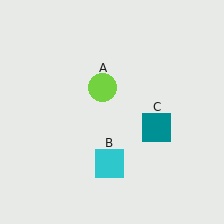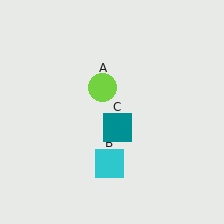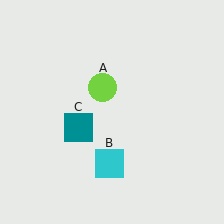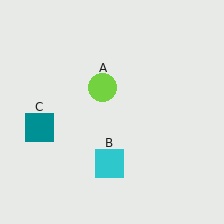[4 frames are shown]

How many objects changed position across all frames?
1 object changed position: teal square (object C).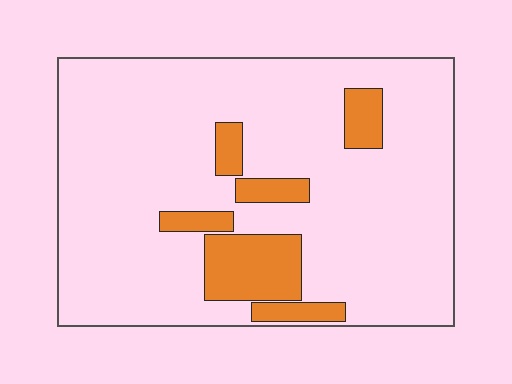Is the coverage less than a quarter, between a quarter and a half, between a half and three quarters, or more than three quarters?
Less than a quarter.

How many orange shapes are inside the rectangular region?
6.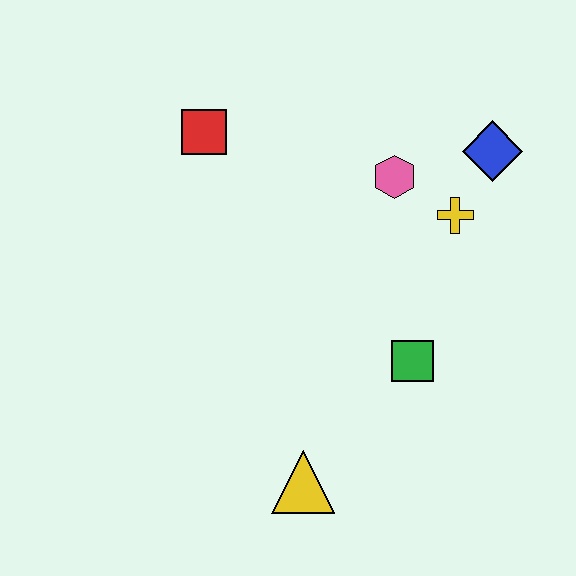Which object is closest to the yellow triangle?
The green square is closest to the yellow triangle.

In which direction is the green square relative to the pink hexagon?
The green square is below the pink hexagon.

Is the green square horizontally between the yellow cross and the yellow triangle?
Yes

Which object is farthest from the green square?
The red square is farthest from the green square.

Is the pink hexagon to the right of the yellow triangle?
Yes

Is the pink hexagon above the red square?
No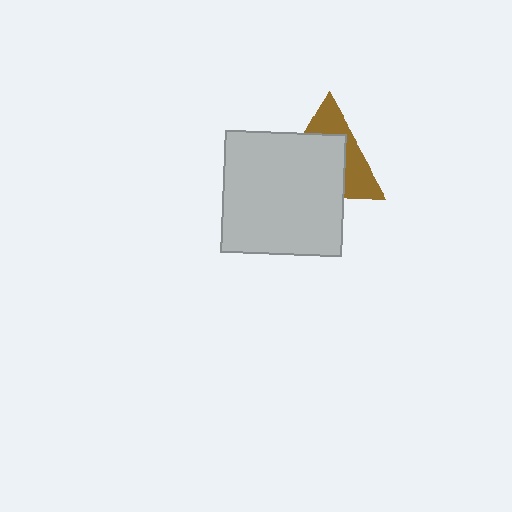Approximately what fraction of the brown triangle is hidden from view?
Roughly 59% of the brown triangle is hidden behind the light gray square.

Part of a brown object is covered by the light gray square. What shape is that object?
It is a triangle.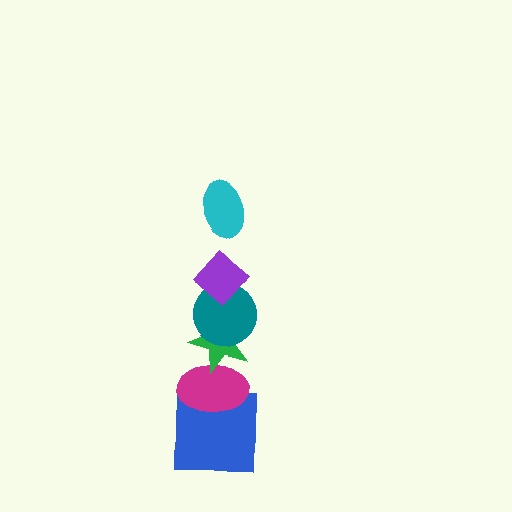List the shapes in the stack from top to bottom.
From top to bottom: the cyan ellipse, the purple diamond, the teal circle, the green star, the magenta ellipse, the blue square.